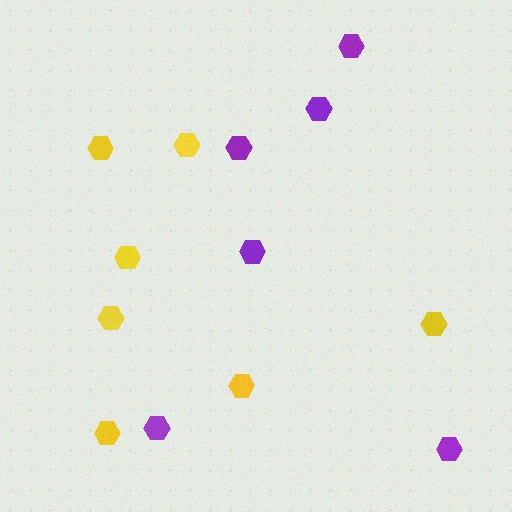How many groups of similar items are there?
There are 2 groups: one group of yellow hexagons (7) and one group of purple hexagons (6).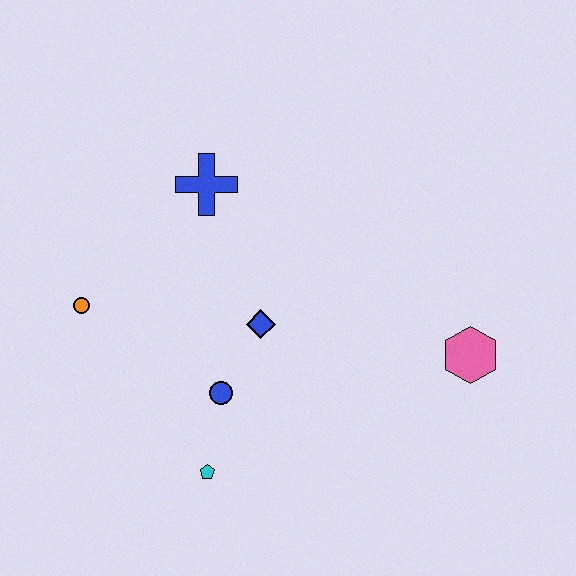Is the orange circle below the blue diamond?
No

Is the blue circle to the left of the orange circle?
No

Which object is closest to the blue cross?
The blue diamond is closest to the blue cross.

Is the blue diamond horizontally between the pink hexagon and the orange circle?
Yes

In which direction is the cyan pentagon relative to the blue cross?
The cyan pentagon is below the blue cross.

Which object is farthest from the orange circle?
The pink hexagon is farthest from the orange circle.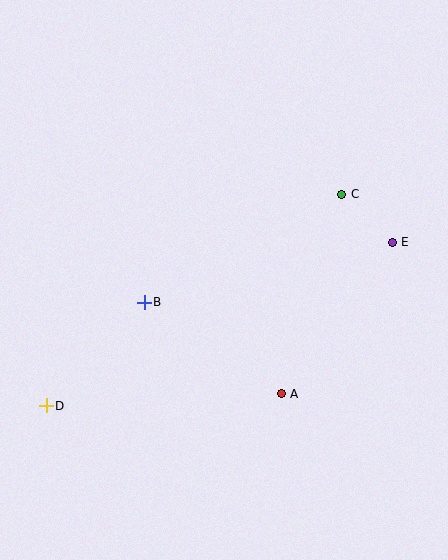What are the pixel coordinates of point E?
Point E is at (392, 242).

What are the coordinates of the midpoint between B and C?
The midpoint between B and C is at (243, 248).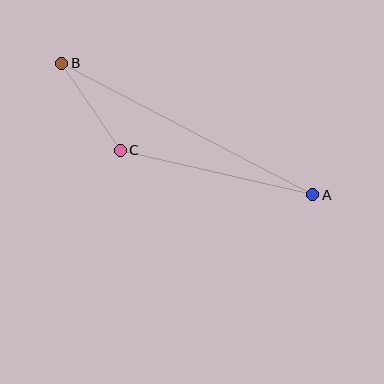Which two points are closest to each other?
Points B and C are closest to each other.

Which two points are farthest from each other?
Points A and B are farthest from each other.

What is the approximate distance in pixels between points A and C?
The distance between A and C is approximately 197 pixels.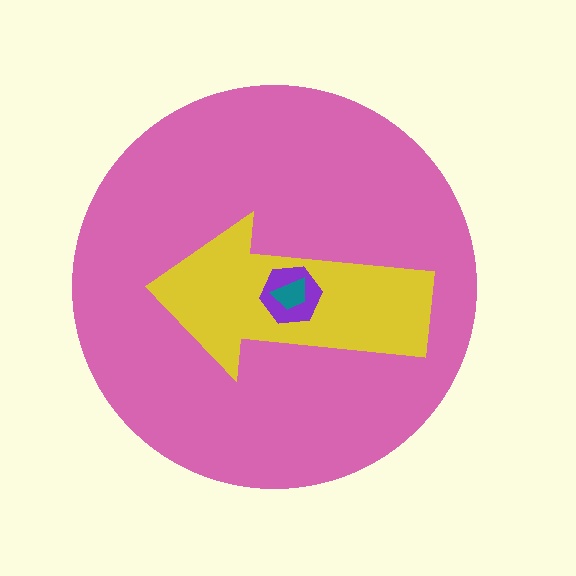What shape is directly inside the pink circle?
The yellow arrow.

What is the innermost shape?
The teal trapezoid.